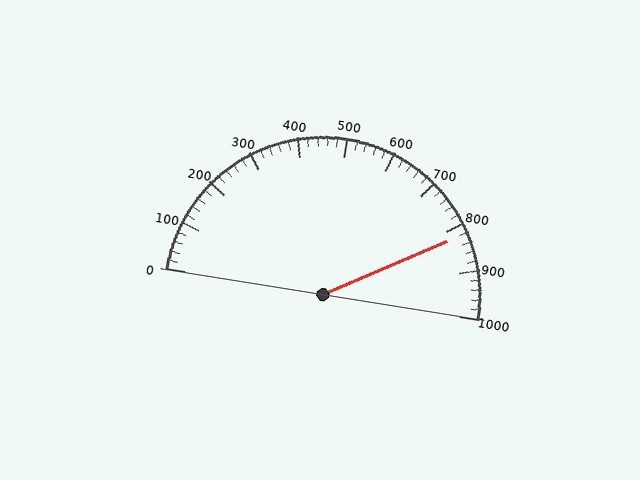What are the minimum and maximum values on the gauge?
The gauge ranges from 0 to 1000.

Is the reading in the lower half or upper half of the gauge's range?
The reading is in the upper half of the range (0 to 1000).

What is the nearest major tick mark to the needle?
The nearest major tick mark is 800.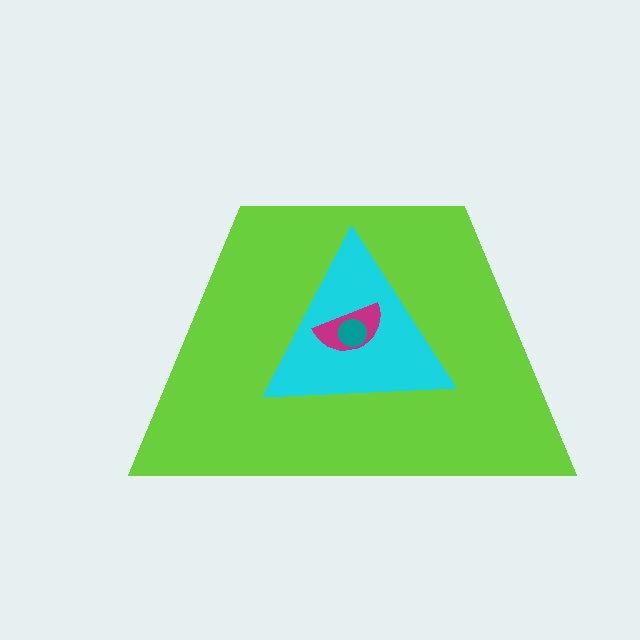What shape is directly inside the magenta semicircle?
The teal circle.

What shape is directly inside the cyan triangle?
The magenta semicircle.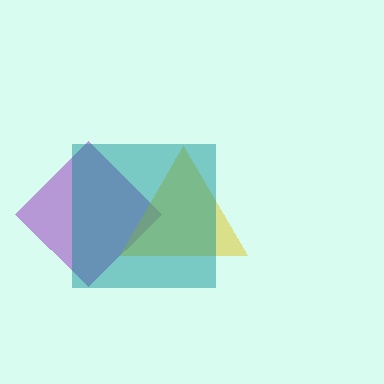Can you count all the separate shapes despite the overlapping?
Yes, there are 3 separate shapes.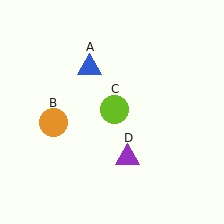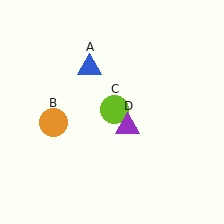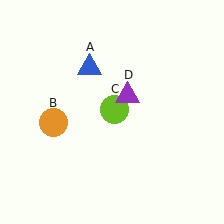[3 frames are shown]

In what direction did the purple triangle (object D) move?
The purple triangle (object D) moved up.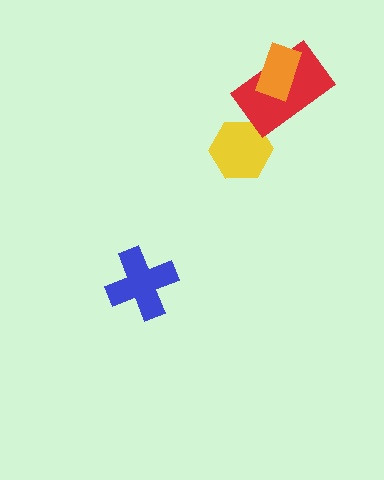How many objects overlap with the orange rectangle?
1 object overlaps with the orange rectangle.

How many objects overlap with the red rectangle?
1 object overlaps with the red rectangle.